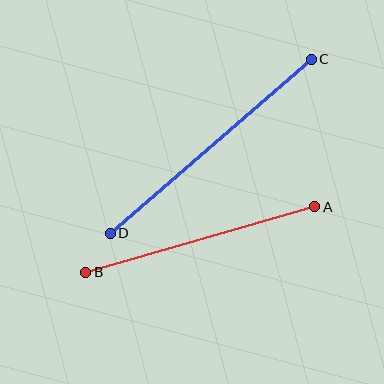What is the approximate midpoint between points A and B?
The midpoint is at approximately (200, 240) pixels.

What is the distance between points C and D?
The distance is approximately 266 pixels.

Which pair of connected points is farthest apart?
Points C and D are farthest apart.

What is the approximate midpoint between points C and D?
The midpoint is at approximately (211, 146) pixels.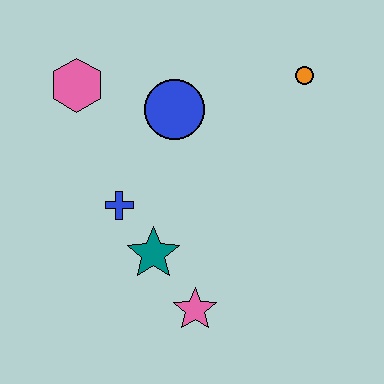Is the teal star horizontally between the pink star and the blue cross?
Yes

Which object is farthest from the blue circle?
The pink star is farthest from the blue circle.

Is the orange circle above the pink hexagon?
Yes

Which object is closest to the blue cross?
The teal star is closest to the blue cross.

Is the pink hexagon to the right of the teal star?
No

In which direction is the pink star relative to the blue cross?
The pink star is below the blue cross.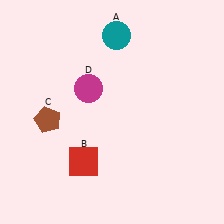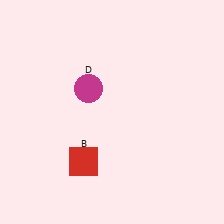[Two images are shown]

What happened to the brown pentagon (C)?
The brown pentagon (C) was removed in Image 2. It was in the bottom-left area of Image 1.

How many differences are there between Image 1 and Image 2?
There are 2 differences between the two images.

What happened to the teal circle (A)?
The teal circle (A) was removed in Image 2. It was in the top-right area of Image 1.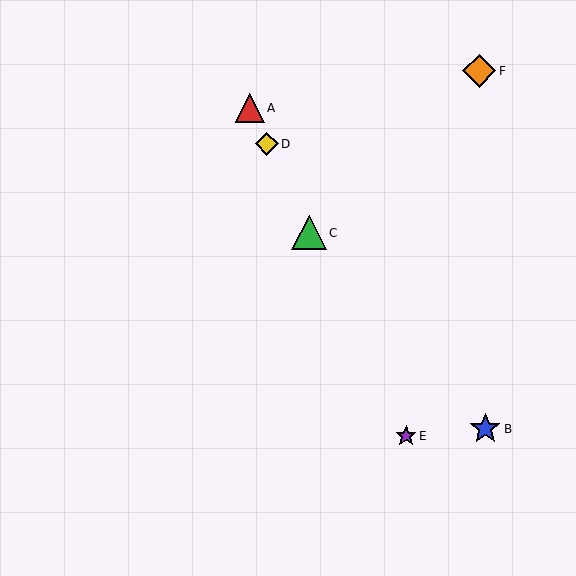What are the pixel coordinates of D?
Object D is at (267, 144).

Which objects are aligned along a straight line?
Objects A, C, D, E are aligned along a straight line.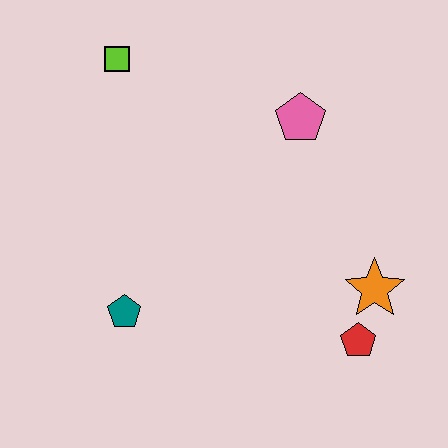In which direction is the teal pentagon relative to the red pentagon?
The teal pentagon is to the left of the red pentagon.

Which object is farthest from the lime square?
The red pentagon is farthest from the lime square.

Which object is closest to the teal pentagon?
The red pentagon is closest to the teal pentagon.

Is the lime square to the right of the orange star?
No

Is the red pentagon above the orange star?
No